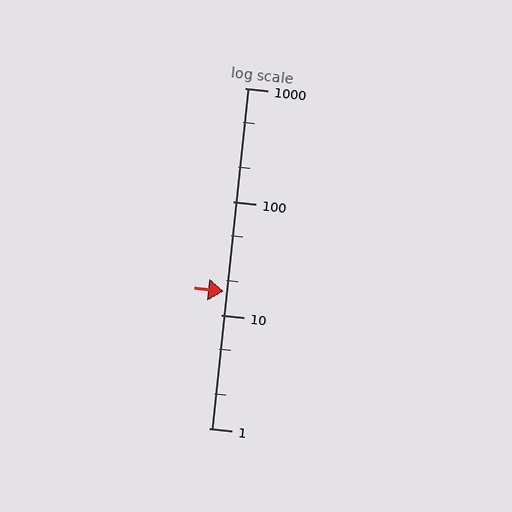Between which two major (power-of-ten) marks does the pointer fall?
The pointer is between 10 and 100.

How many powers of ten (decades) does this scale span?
The scale spans 3 decades, from 1 to 1000.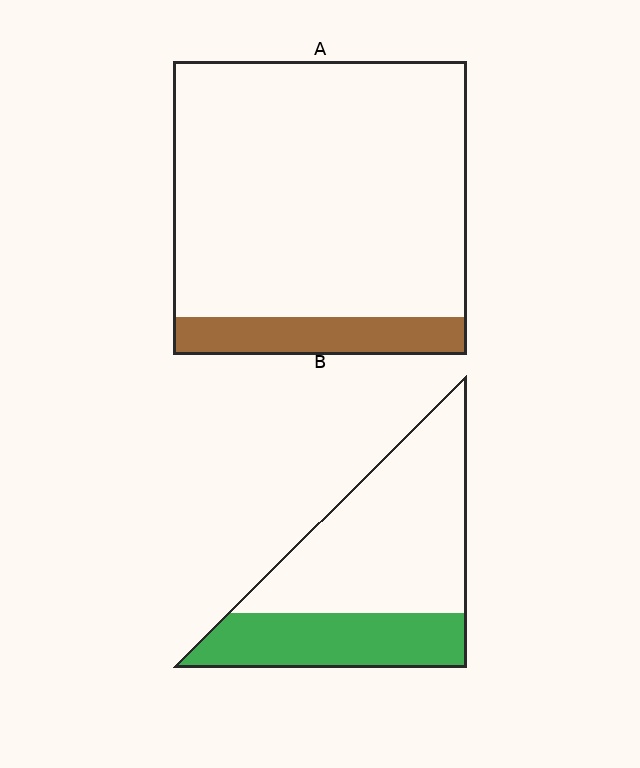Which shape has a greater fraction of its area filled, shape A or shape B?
Shape B.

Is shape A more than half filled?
No.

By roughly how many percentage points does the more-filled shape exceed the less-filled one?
By roughly 20 percentage points (B over A).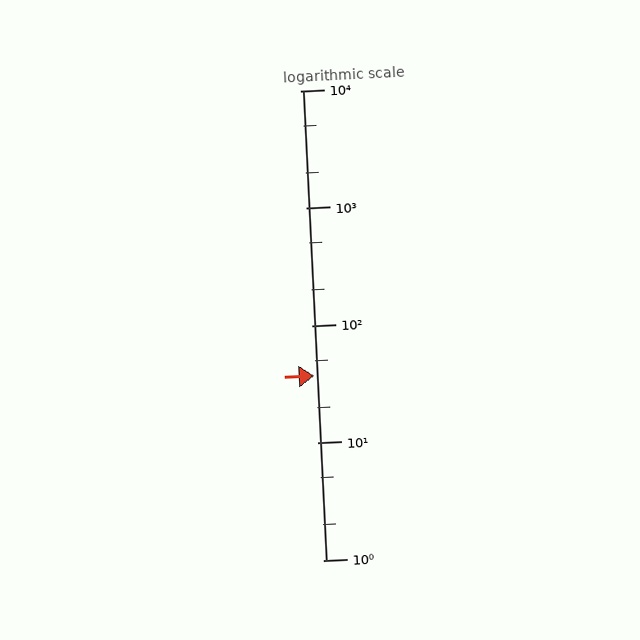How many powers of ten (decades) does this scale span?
The scale spans 4 decades, from 1 to 10000.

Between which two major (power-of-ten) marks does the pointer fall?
The pointer is between 10 and 100.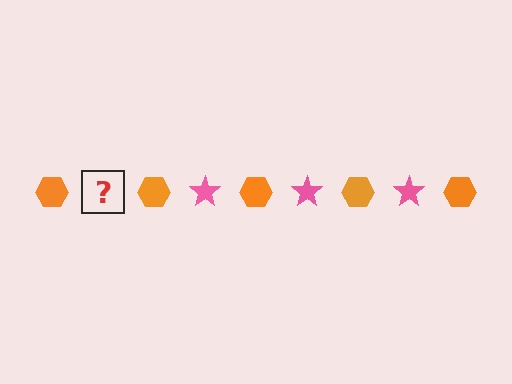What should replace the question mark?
The question mark should be replaced with a pink star.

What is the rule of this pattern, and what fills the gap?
The rule is that the pattern alternates between orange hexagon and pink star. The gap should be filled with a pink star.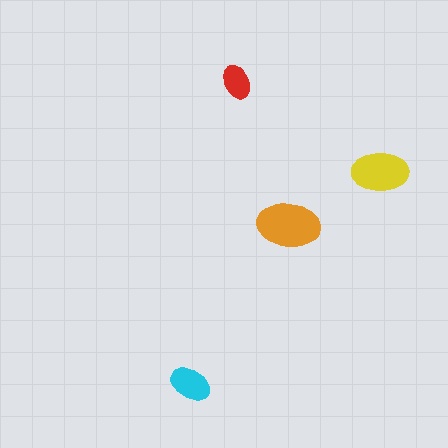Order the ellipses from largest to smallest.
the orange one, the yellow one, the cyan one, the red one.